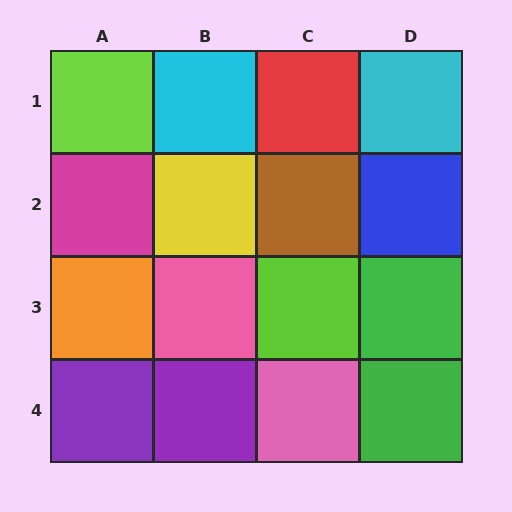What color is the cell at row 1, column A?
Lime.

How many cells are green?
2 cells are green.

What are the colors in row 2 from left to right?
Magenta, yellow, brown, blue.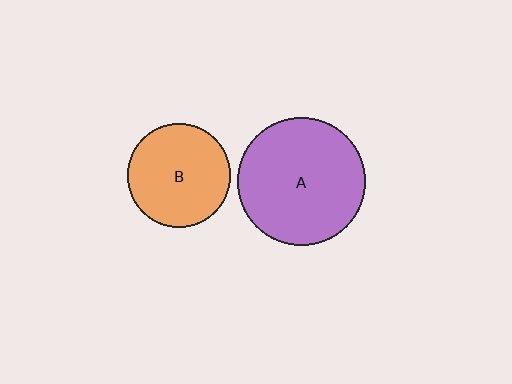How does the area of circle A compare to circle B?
Approximately 1.5 times.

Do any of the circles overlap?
No, none of the circles overlap.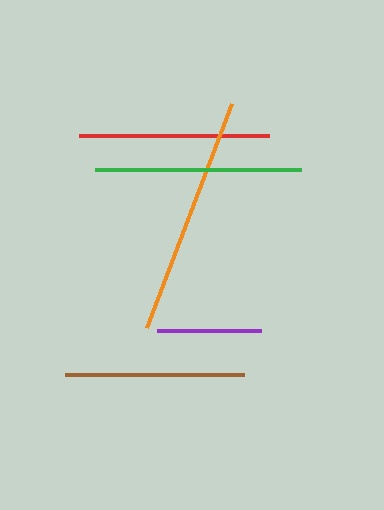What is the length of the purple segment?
The purple segment is approximately 104 pixels long.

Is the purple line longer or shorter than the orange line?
The orange line is longer than the purple line.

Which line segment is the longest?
The orange line is the longest at approximately 239 pixels.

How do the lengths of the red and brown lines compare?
The red and brown lines are approximately the same length.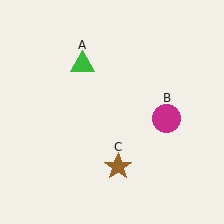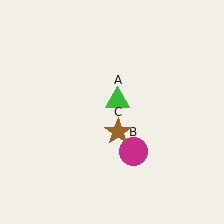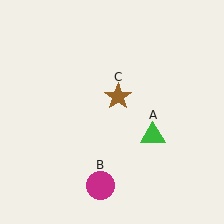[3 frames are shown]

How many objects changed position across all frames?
3 objects changed position: green triangle (object A), magenta circle (object B), brown star (object C).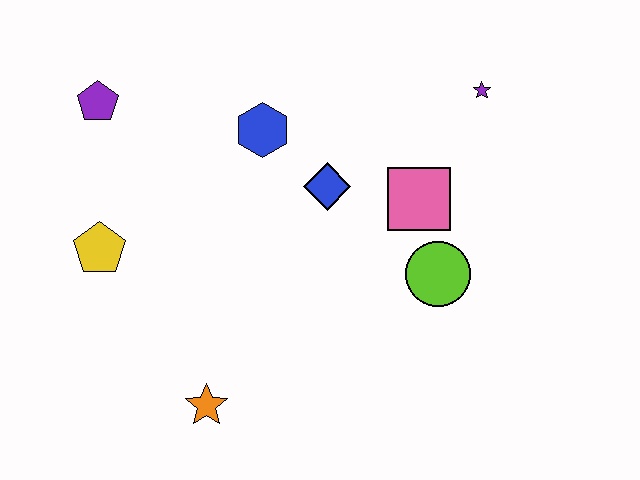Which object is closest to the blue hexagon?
The blue diamond is closest to the blue hexagon.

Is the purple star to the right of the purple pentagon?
Yes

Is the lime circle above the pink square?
No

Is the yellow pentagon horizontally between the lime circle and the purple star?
No